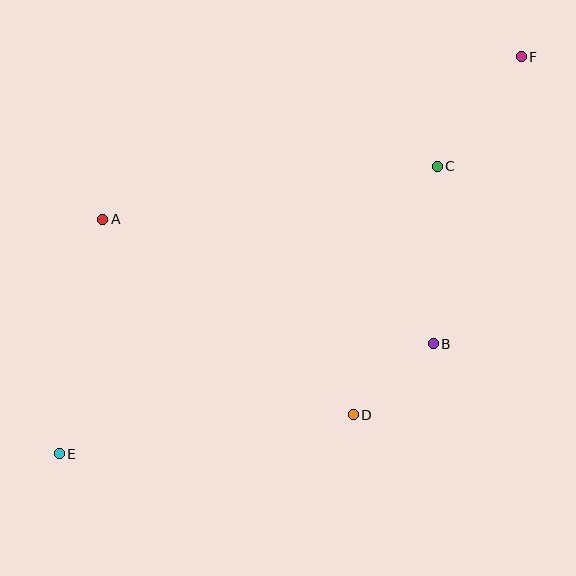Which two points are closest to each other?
Points B and D are closest to each other.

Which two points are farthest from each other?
Points E and F are farthest from each other.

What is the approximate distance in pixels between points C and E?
The distance between C and E is approximately 475 pixels.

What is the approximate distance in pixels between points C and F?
The distance between C and F is approximately 138 pixels.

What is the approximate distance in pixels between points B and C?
The distance between B and C is approximately 178 pixels.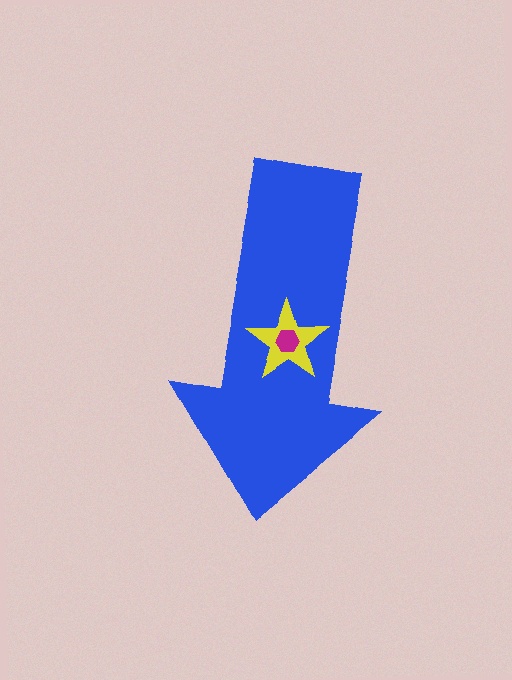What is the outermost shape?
The blue arrow.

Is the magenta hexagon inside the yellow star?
Yes.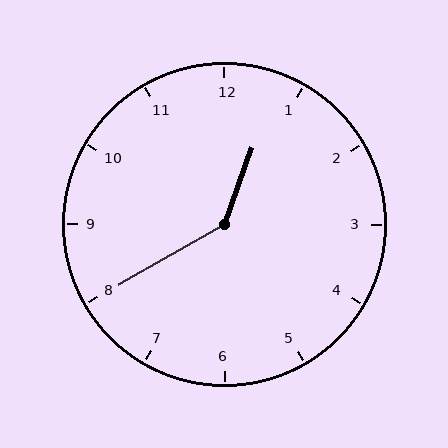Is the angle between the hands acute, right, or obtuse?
It is obtuse.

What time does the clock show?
12:40.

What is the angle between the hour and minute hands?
Approximately 140 degrees.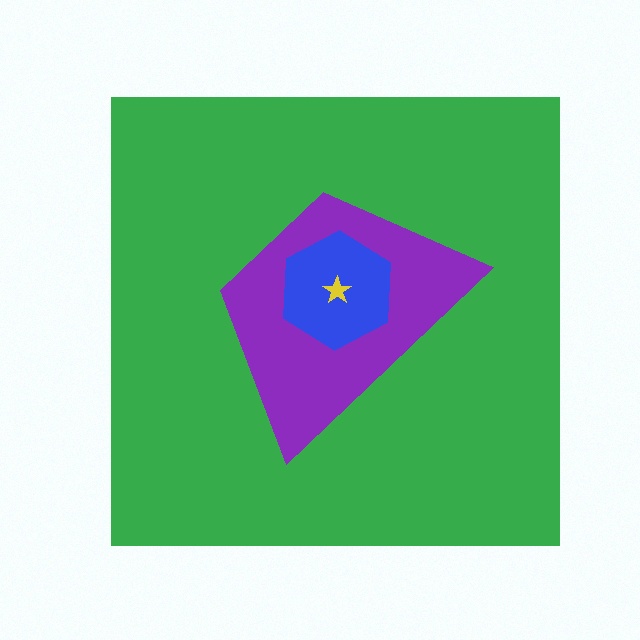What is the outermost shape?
The green square.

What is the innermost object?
The yellow star.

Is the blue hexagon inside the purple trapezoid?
Yes.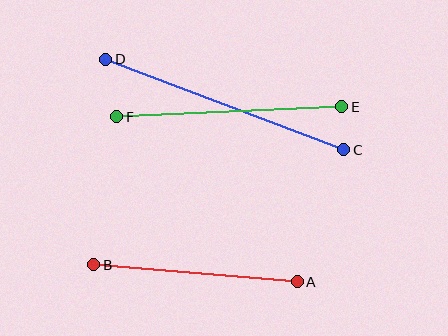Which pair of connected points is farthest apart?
Points C and D are farthest apart.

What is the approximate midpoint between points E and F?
The midpoint is at approximately (229, 112) pixels.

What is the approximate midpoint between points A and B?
The midpoint is at approximately (196, 273) pixels.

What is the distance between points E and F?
The distance is approximately 225 pixels.